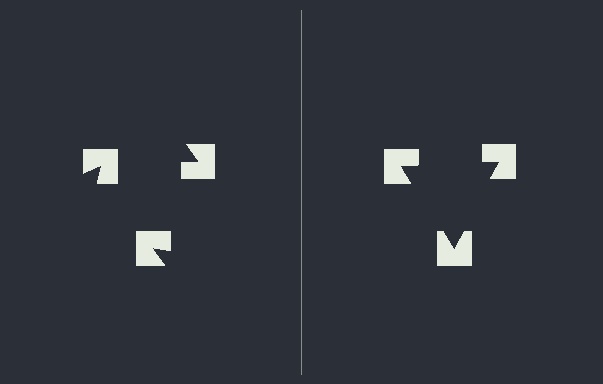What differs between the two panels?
The notched squares are positioned identically on both sides; only the wedge orientations differ. On the right they align to a triangle; on the left they are misaligned.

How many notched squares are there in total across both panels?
6 — 3 on each side.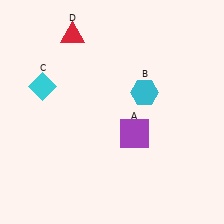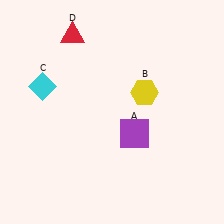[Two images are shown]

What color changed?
The hexagon (B) changed from cyan in Image 1 to yellow in Image 2.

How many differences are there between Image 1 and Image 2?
There is 1 difference between the two images.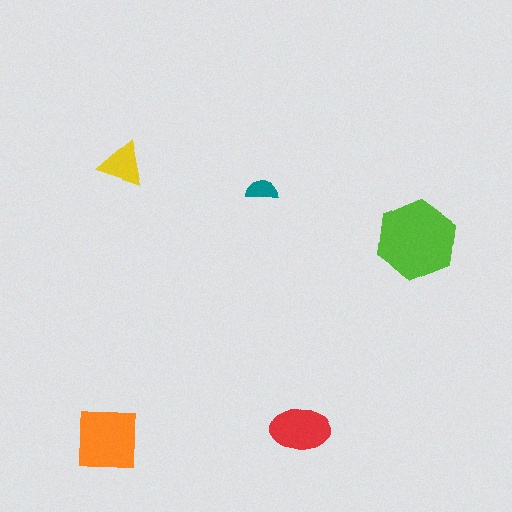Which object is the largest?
The lime hexagon.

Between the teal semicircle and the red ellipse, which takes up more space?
The red ellipse.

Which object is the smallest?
The teal semicircle.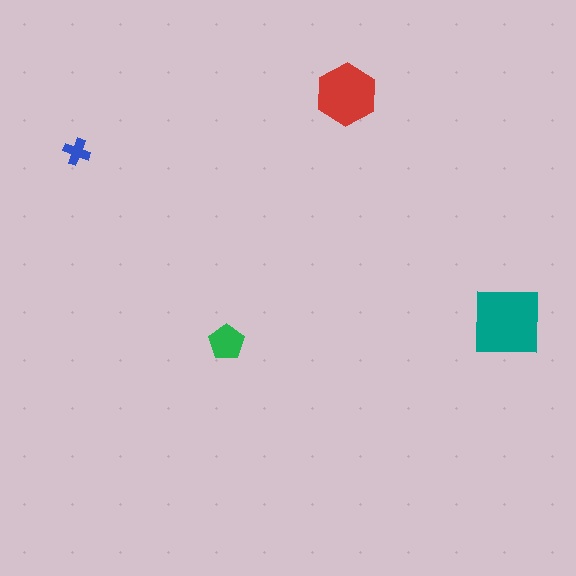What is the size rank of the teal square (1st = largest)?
1st.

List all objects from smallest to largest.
The blue cross, the green pentagon, the red hexagon, the teal square.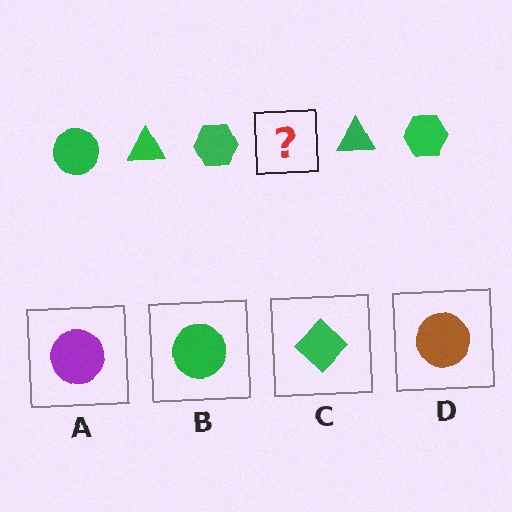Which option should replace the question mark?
Option B.